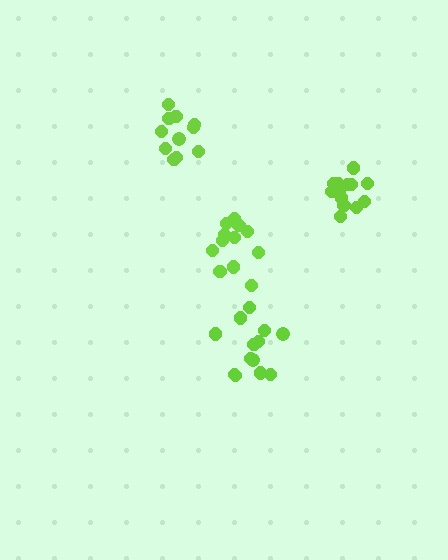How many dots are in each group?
Group 1: 11 dots, Group 2: 13 dots, Group 3: 12 dots, Group 4: 13 dots (49 total).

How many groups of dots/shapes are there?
There are 4 groups.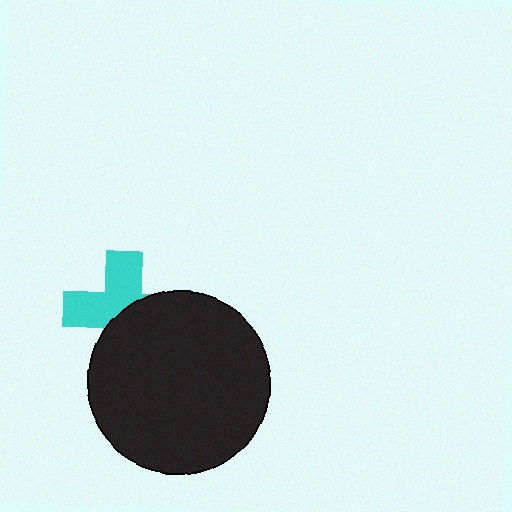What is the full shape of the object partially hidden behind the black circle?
The partially hidden object is a cyan cross.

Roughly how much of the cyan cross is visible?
About half of it is visible (roughly 51%).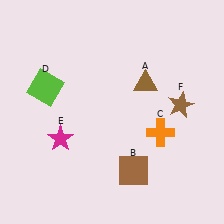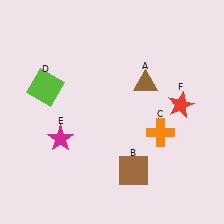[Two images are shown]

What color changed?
The star (F) changed from brown in Image 1 to red in Image 2.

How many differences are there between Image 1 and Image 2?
There is 1 difference between the two images.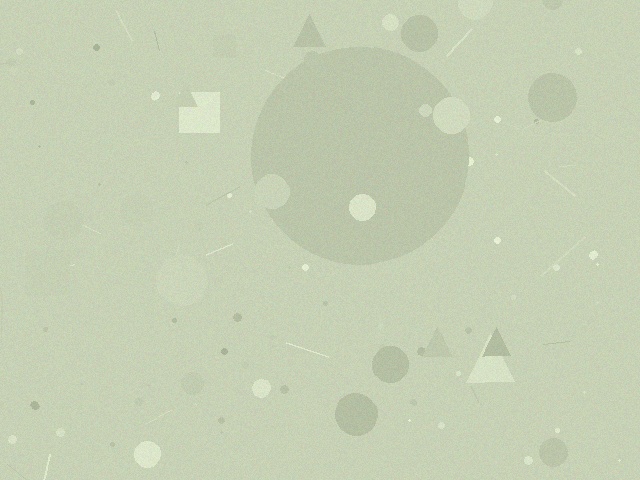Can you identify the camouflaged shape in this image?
The camouflaged shape is a circle.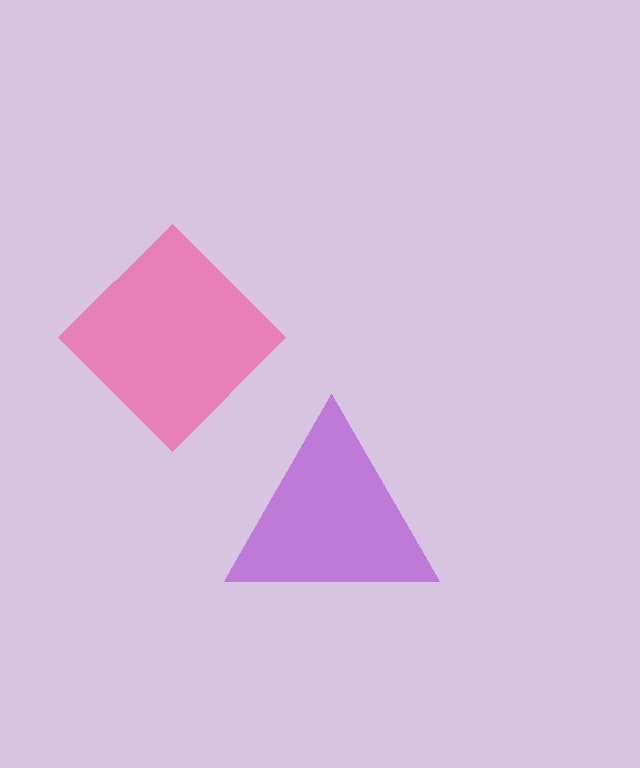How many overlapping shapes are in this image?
There are 2 overlapping shapes in the image.